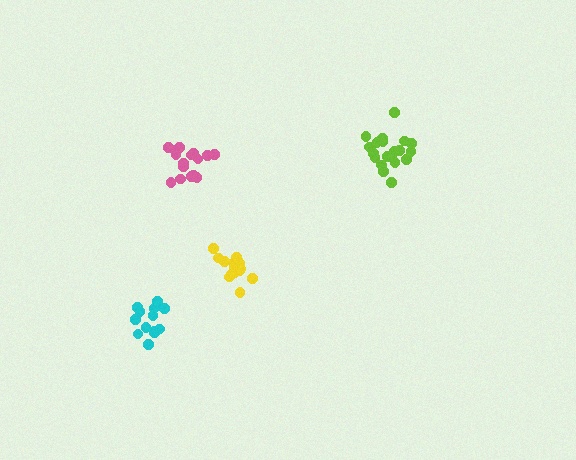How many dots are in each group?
Group 1: 16 dots, Group 2: 17 dots, Group 3: 13 dots, Group 4: 19 dots (65 total).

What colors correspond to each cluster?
The clusters are colored: pink, yellow, cyan, lime.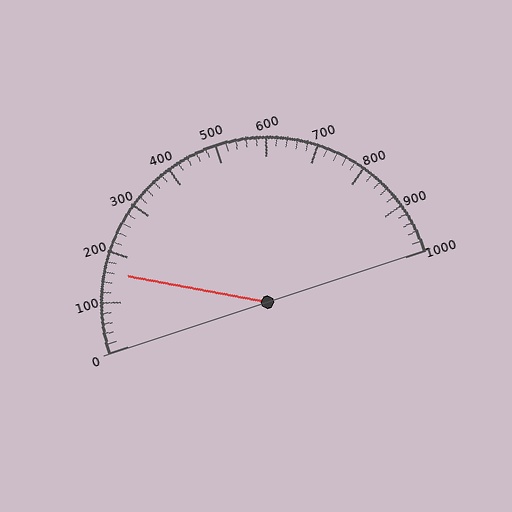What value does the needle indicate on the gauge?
The needle indicates approximately 160.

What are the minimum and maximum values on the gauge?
The gauge ranges from 0 to 1000.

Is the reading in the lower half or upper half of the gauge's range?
The reading is in the lower half of the range (0 to 1000).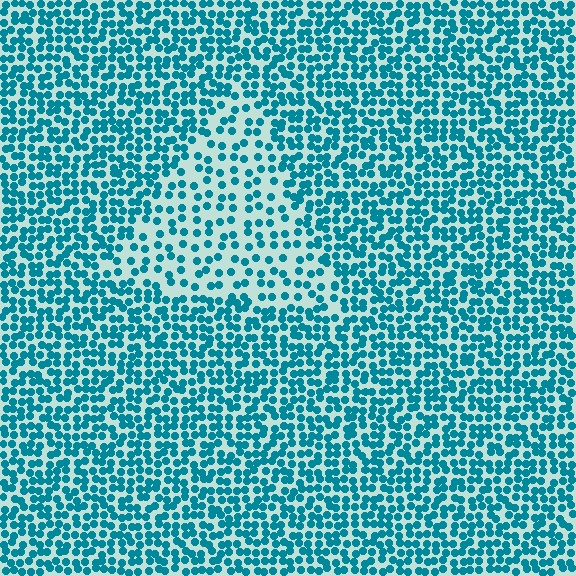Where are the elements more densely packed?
The elements are more densely packed outside the triangle boundary.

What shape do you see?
I see a triangle.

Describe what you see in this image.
The image contains small teal elements arranged at two different densities. A triangle-shaped region is visible where the elements are less densely packed than the surrounding area.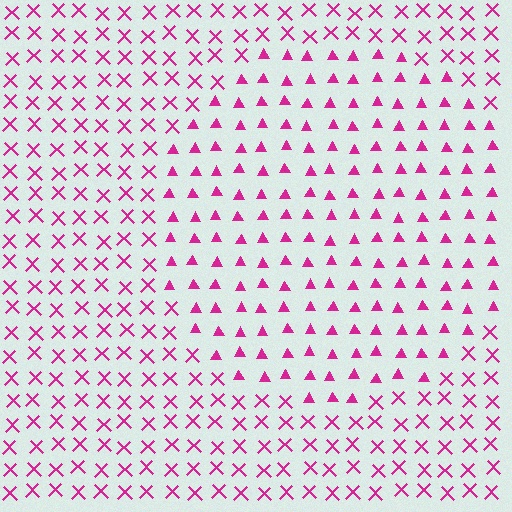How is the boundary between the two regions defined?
The boundary is defined by a change in element shape: triangles inside vs. X marks outside. All elements share the same color and spacing.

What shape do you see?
I see a circle.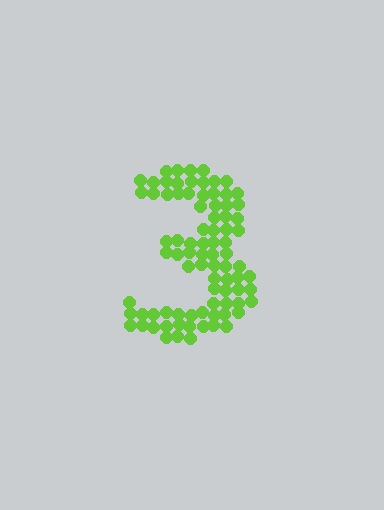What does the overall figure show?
The overall figure shows the digit 3.